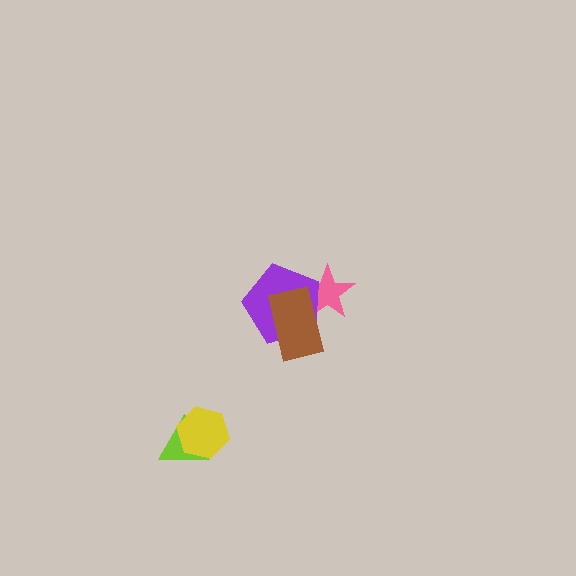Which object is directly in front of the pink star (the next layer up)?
The purple pentagon is directly in front of the pink star.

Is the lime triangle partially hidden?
Yes, it is partially covered by another shape.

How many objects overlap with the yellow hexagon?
1 object overlaps with the yellow hexagon.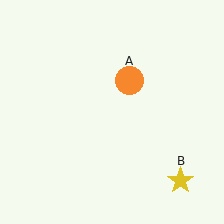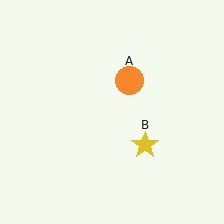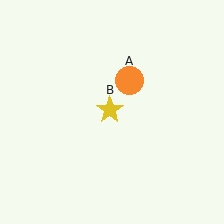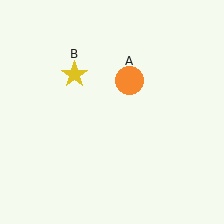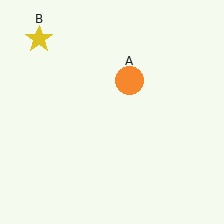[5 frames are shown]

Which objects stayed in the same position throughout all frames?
Orange circle (object A) remained stationary.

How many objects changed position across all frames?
1 object changed position: yellow star (object B).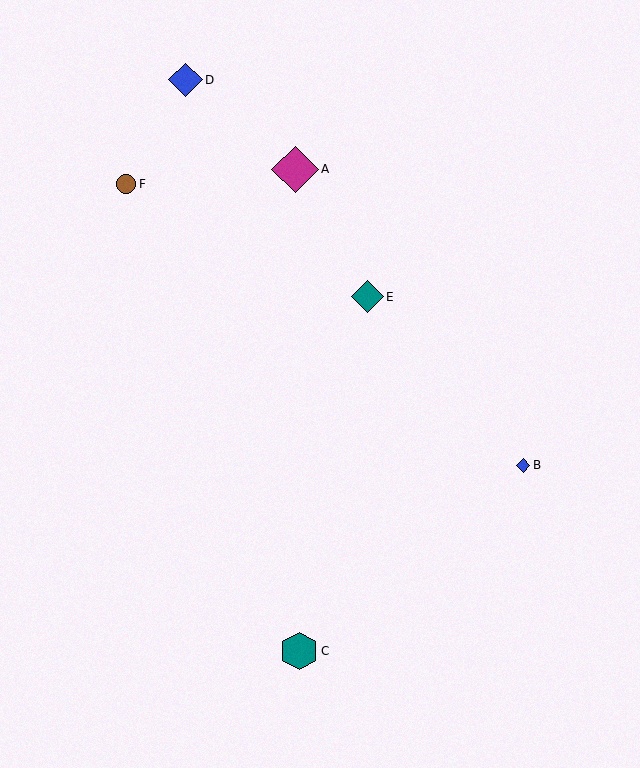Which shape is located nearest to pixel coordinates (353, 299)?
The teal diamond (labeled E) at (367, 297) is nearest to that location.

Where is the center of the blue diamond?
The center of the blue diamond is at (523, 465).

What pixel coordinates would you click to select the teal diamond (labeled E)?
Click at (367, 297) to select the teal diamond E.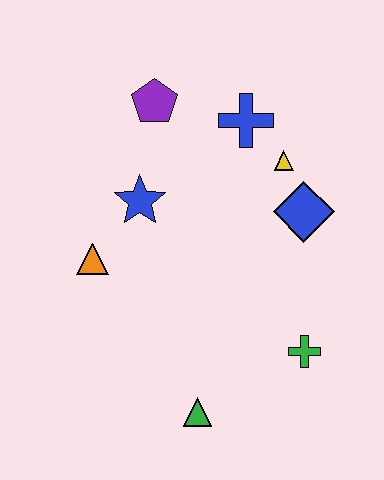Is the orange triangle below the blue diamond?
Yes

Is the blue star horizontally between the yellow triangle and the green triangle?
No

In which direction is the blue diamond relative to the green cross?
The blue diamond is above the green cross.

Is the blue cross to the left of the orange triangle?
No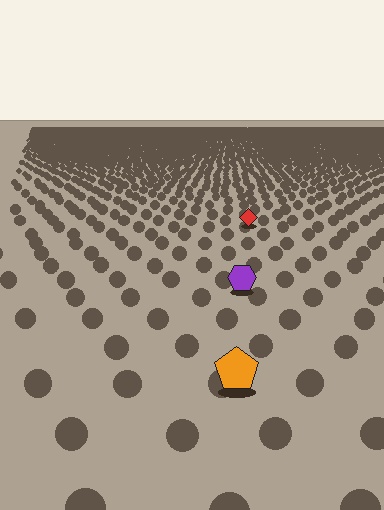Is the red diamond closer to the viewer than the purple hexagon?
No. The purple hexagon is closer — you can tell from the texture gradient: the ground texture is coarser near it.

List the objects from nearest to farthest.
From nearest to farthest: the orange pentagon, the purple hexagon, the red diamond.